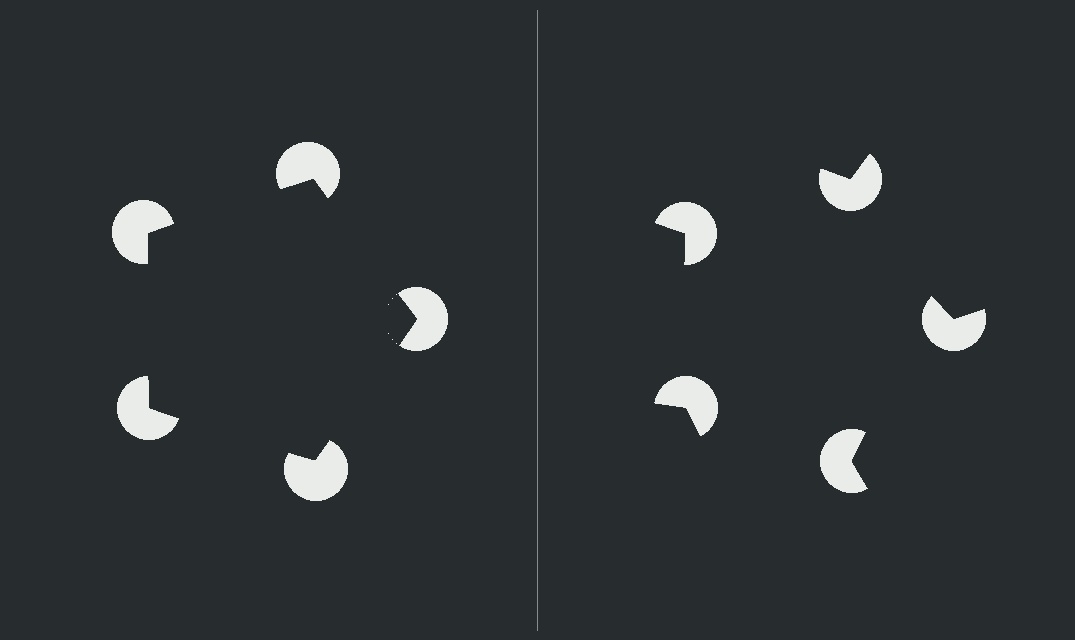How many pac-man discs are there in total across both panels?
10 — 5 on each side.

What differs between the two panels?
The pac-man discs are positioned identically on both sides; only the wedge orientations differ. On the left they align to a pentagon; on the right they are misaligned.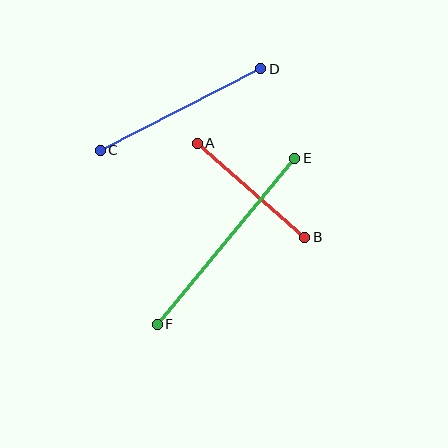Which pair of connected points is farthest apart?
Points E and F are farthest apart.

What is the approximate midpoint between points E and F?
The midpoint is at approximately (226, 241) pixels.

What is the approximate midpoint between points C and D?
The midpoint is at approximately (181, 110) pixels.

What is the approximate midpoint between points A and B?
The midpoint is at approximately (251, 190) pixels.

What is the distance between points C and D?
The distance is approximately 180 pixels.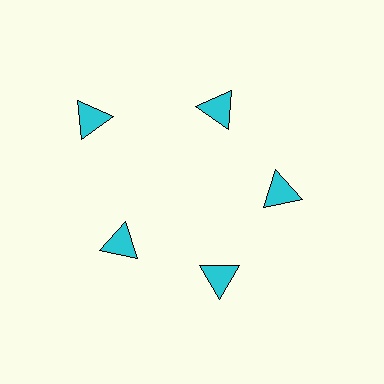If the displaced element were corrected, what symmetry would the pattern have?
It would have 5-fold rotational symmetry — the pattern would map onto itself every 72 degrees.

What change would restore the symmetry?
The symmetry would be restored by moving it inward, back onto the ring so that all 5 triangles sit at equal angles and equal distance from the center.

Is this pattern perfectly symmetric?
No. The 5 cyan triangles are arranged in a ring, but one element near the 10 o'clock position is pushed outward from the center, breaking the 5-fold rotational symmetry.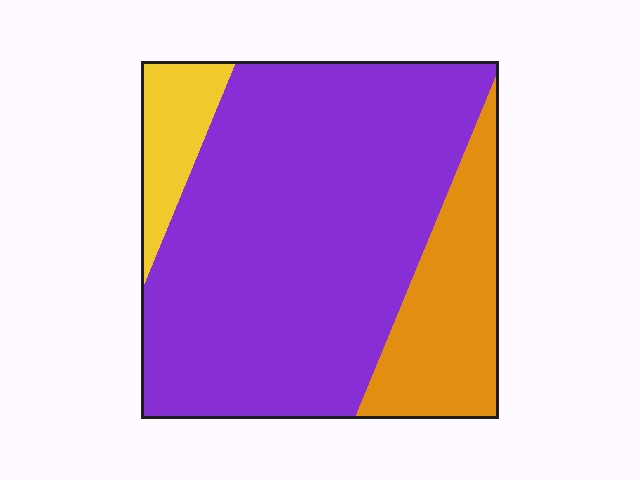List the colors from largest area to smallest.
From largest to smallest: purple, orange, yellow.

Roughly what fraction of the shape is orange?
Orange takes up about one fifth (1/5) of the shape.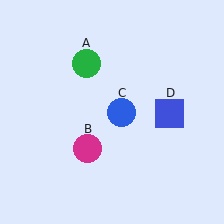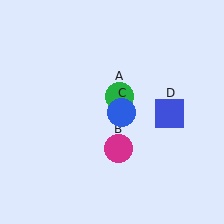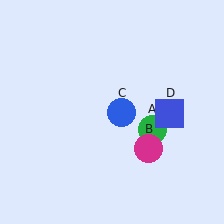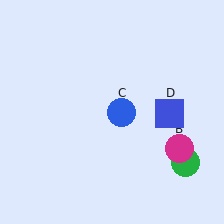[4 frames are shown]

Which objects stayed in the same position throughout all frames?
Blue circle (object C) and blue square (object D) remained stationary.